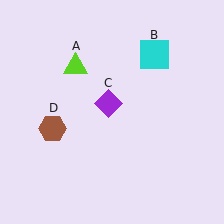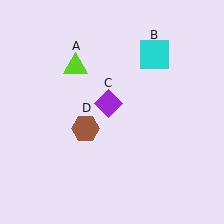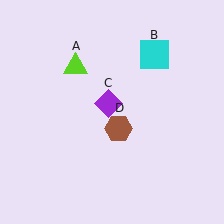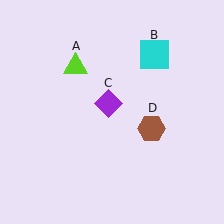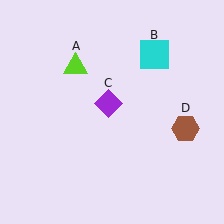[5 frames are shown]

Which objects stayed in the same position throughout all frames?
Lime triangle (object A) and cyan square (object B) and purple diamond (object C) remained stationary.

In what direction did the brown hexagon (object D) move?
The brown hexagon (object D) moved right.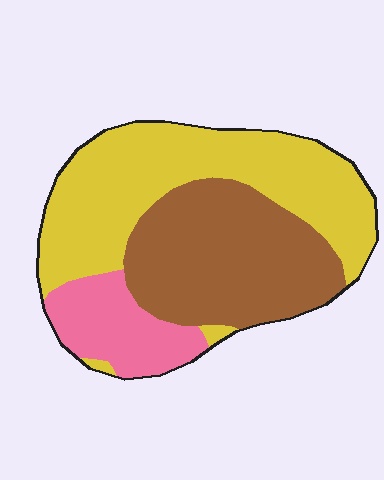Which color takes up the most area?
Yellow, at roughly 45%.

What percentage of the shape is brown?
Brown takes up between a quarter and a half of the shape.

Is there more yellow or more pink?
Yellow.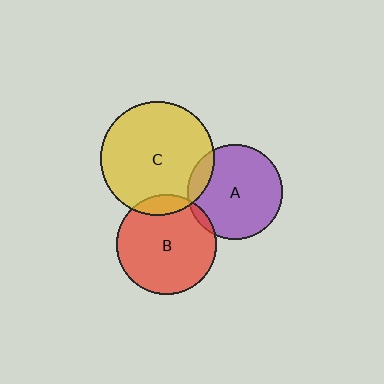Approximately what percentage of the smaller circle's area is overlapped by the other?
Approximately 5%.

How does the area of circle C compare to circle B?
Approximately 1.3 times.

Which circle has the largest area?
Circle C (yellow).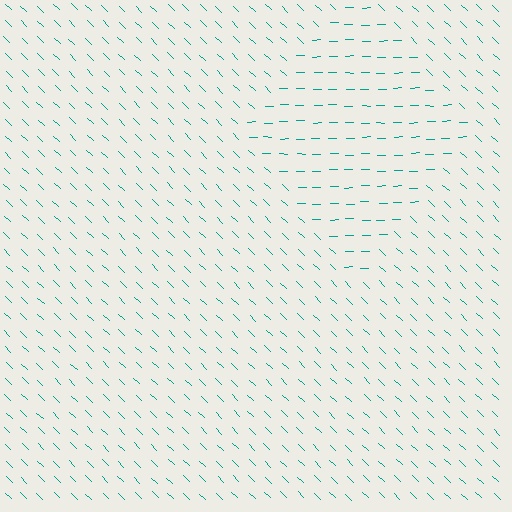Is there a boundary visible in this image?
Yes, there is a texture boundary formed by a change in line orientation.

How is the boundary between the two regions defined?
The boundary is defined purely by a change in line orientation (approximately 45 degrees difference). All lines are the same color and thickness.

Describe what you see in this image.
The image is filled with small teal line segments. A diamond region in the image has lines oriented differently from the surrounding lines, creating a visible texture boundary.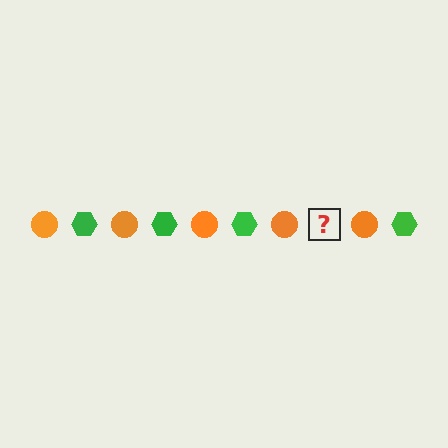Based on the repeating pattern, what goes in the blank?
The blank should be a green hexagon.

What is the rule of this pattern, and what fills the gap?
The rule is that the pattern alternates between orange circle and green hexagon. The gap should be filled with a green hexagon.